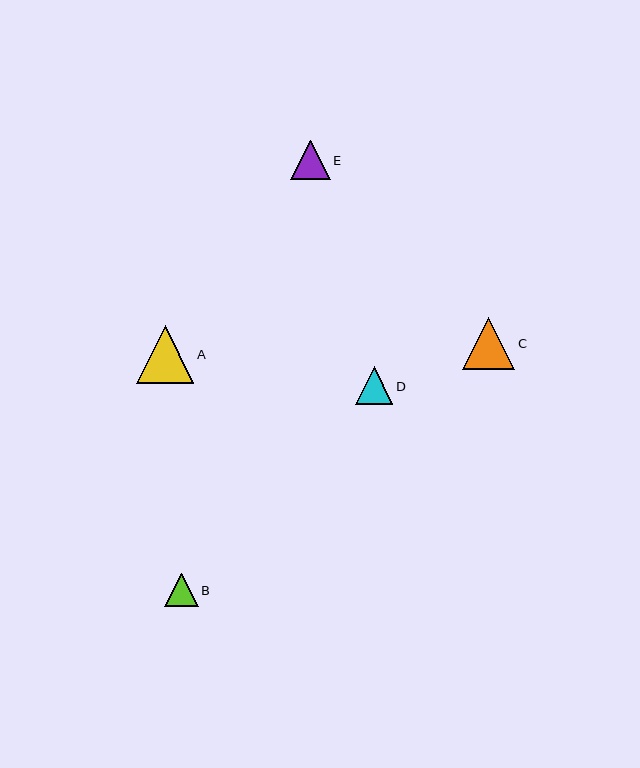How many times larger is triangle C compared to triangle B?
Triangle C is approximately 1.6 times the size of triangle B.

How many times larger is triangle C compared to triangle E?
Triangle C is approximately 1.3 times the size of triangle E.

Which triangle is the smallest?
Triangle B is the smallest with a size of approximately 33 pixels.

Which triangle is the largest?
Triangle A is the largest with a size of approximately 57 pixels.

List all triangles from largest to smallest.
From largest to smallest: A, C, E, D, B.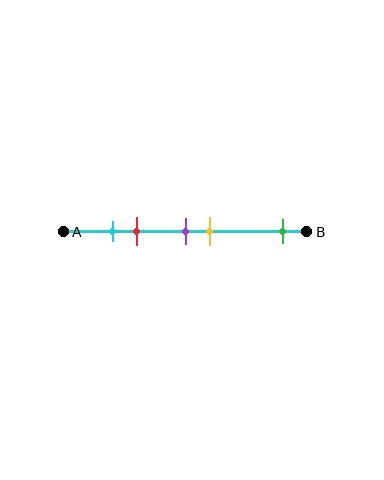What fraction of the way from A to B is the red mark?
The red mark is approximately 30% (0.3) of the way from A to B.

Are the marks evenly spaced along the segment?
No, the marks are not evenly spaced.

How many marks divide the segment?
There are 5 marks dividing the segment.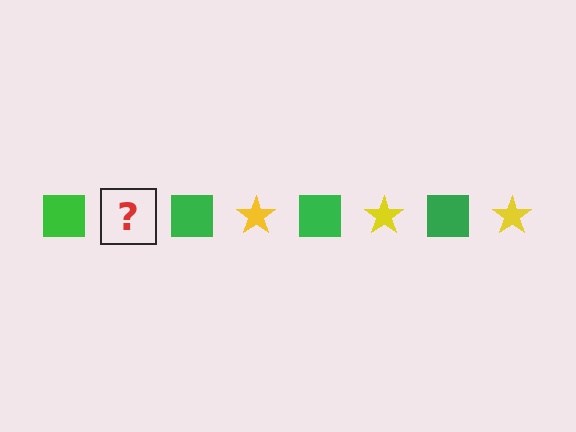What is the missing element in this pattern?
The missing element is a yellow star.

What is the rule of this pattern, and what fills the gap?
The rule is that the pattern alternates between green square and yellow star. The gap should be filled with a yellow star.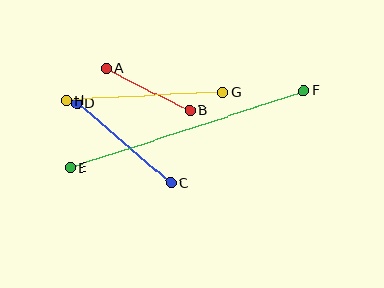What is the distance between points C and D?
The distance is approximately 123 pixels.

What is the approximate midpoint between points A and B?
The midpoint is at approximately (148, 89) pixels.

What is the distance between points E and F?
The distance is approximately 246 pixels.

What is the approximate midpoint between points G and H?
The midpoint is at approximately (145, 96) pixels.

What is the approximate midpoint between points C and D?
The midpoint is at approximately (124, 143) pixels.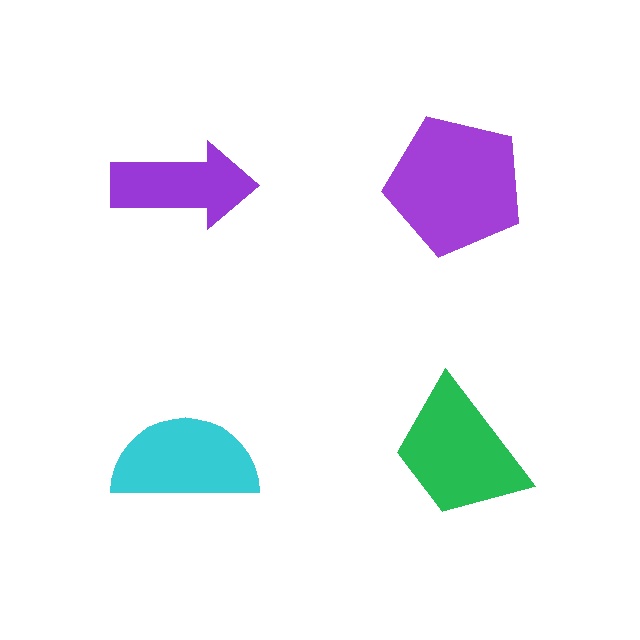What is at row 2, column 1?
A cyan semicircle.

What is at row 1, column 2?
A purple pentagon.